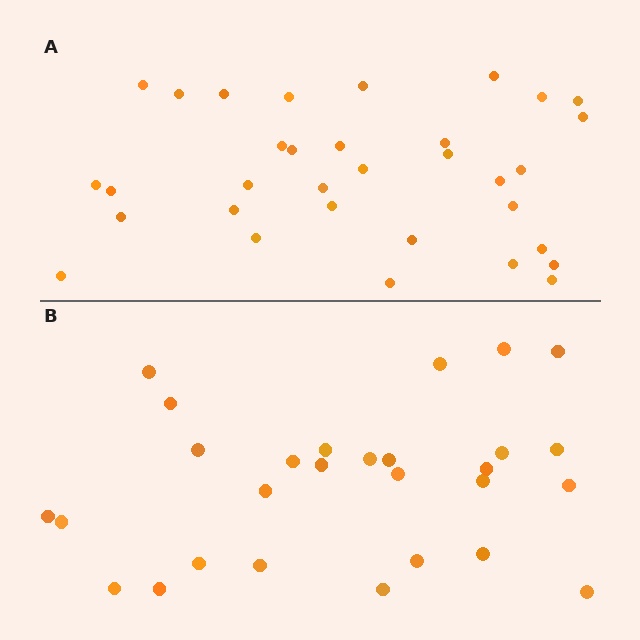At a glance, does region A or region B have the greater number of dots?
Region A (the top region) has more dots.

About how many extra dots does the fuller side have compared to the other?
Region A has about 5 more dots than region B.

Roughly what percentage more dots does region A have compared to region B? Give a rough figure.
About 20% more.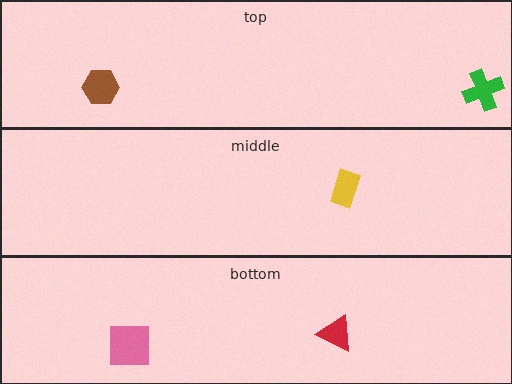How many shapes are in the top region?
2.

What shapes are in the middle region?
The yellow rectangle.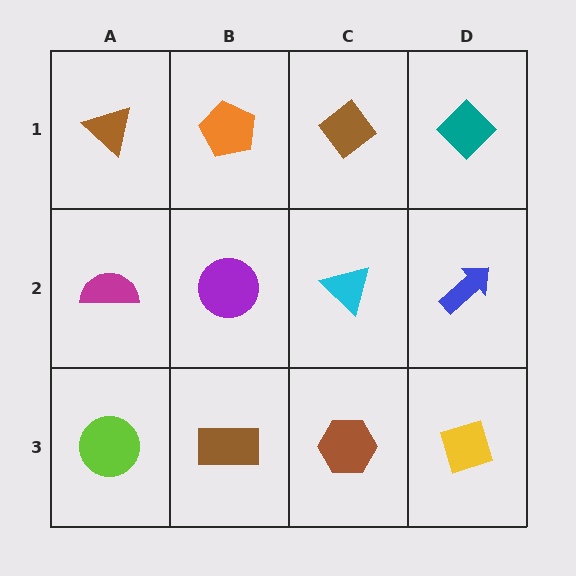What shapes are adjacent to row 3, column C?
A cyan triangle (row 2, column C), a brown rectangle (row 3, column B), a yellow diamond (row 3, column D).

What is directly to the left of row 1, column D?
A brown diamond.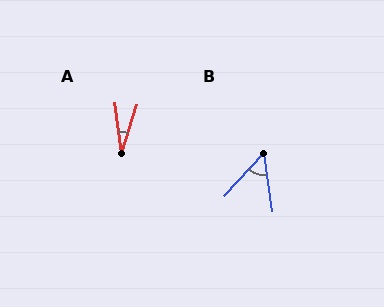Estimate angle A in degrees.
Approximately 25 degrees.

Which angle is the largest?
B, at approximately 51 degrees.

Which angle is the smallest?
A, at approximately 25 degrees.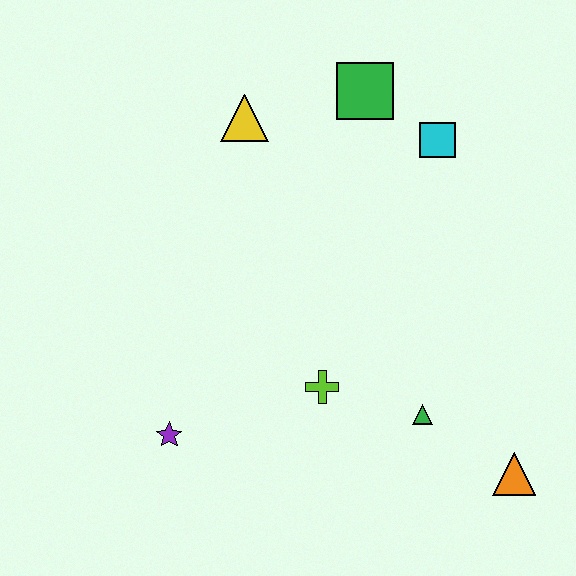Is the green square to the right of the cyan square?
No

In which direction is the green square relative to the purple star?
The green square is above the purple star.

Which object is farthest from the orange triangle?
The yellow triangle is farthest from the orange triangle.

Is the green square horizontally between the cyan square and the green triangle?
No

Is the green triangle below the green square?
Yes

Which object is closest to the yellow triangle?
The green square is closest to the yellow triangle.